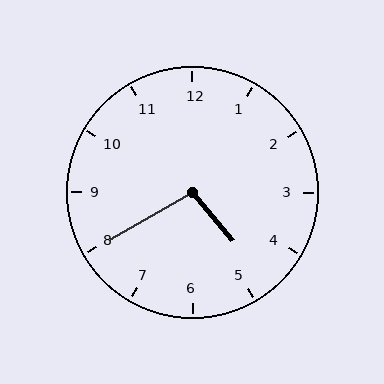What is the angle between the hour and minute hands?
Approximately 100 degrees.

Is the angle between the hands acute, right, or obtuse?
It is obtuse.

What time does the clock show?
4:40.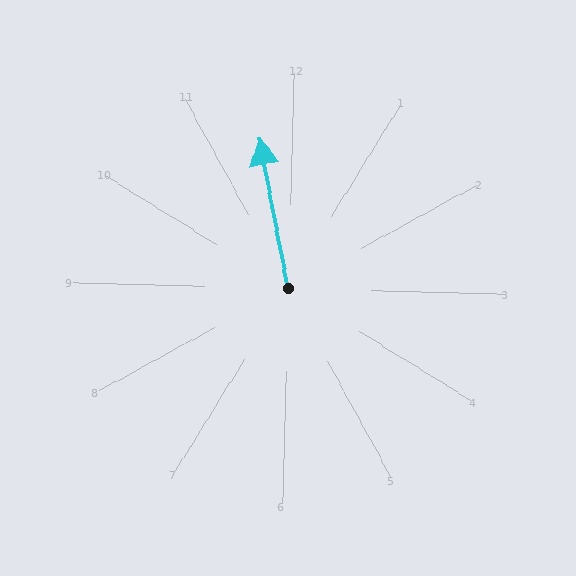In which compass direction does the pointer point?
North.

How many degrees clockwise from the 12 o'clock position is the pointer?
Approximately 348 degrees.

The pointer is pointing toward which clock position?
Roughly 12 o'clock.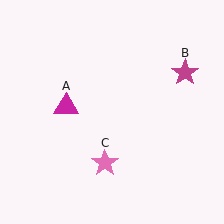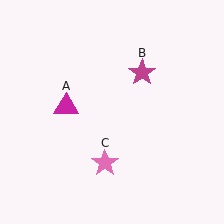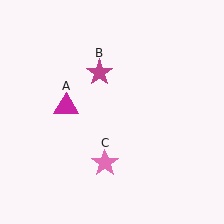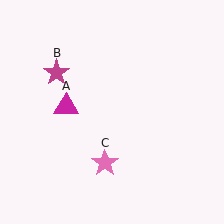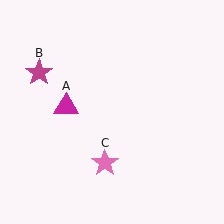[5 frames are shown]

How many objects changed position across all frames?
1 object changed position: magenta star (object B).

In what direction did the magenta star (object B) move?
The magenta star (object B) moved left.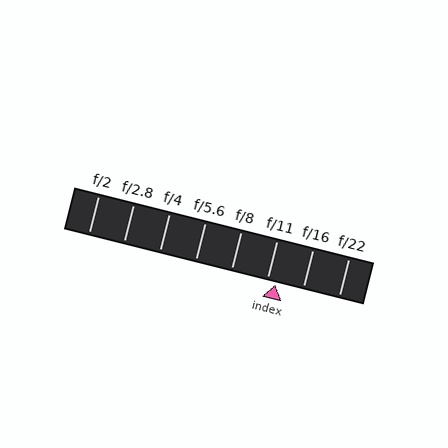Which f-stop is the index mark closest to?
The index mark is closest to f/11.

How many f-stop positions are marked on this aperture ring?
There are 8 f-stop positions marked.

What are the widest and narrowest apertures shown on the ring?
The widest aperture shown is f/2 and the narrowest is f/22.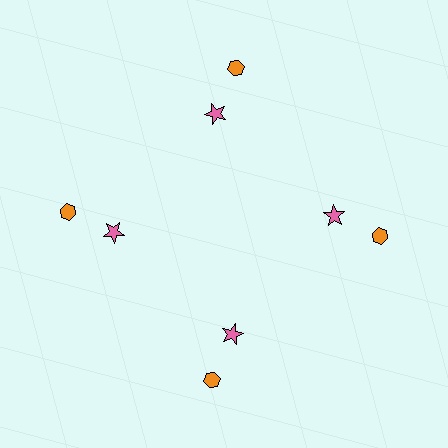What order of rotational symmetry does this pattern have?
This pattern has 4-fold rotational symmetry.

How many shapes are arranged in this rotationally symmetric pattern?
There are 8 shapes, arranged in 4 groups of 2.